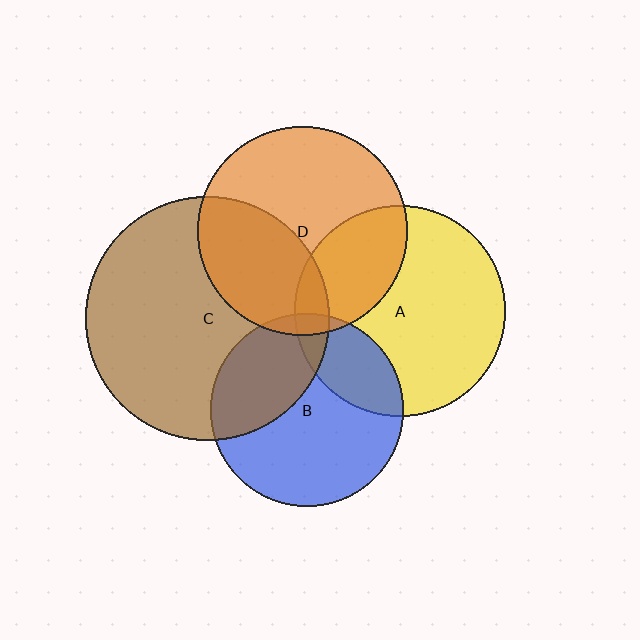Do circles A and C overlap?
Yes.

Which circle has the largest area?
Circle C (brown).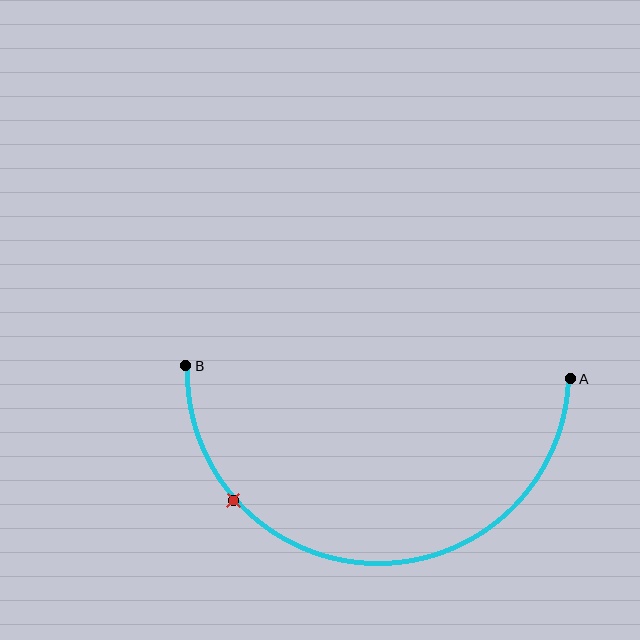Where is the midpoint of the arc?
The arc midpoint is the point on the curve farthest from the straight line joining A and B. It sits below that line.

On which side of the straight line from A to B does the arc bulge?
The arc bulges below the straight line connecting A and B.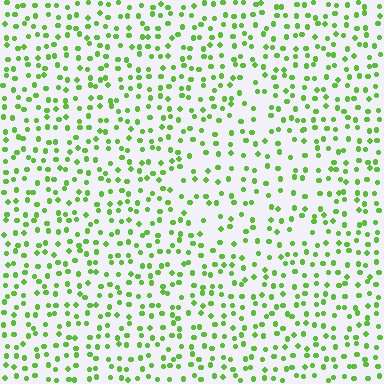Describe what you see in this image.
The image contains small lime elements arranged at two different densities. A diamond-shaped region is visible where the elements are less densely packed than the surrounding area.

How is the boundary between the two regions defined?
The boundary is defined by a change in element density (approximately 1.5x ratio). All elements are the same color, size, and shape.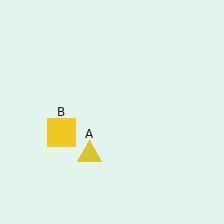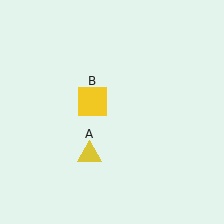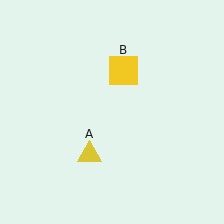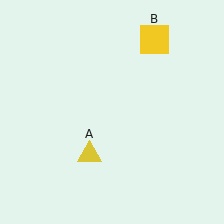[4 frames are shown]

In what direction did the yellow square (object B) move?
The yellow square (object B) moved up and to the right.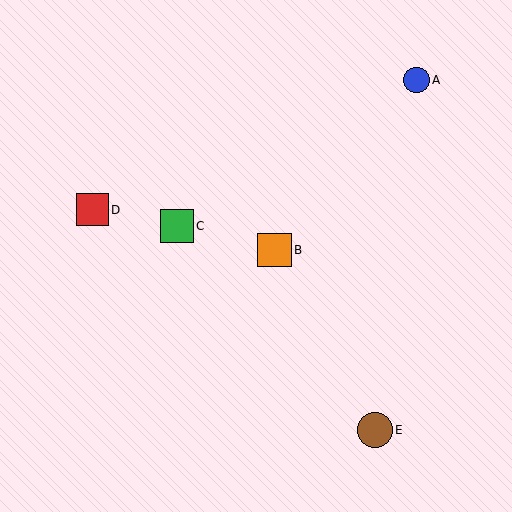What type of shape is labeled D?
Shape D is a red square.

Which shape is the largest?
The brown circle (labeled E) is the largest.